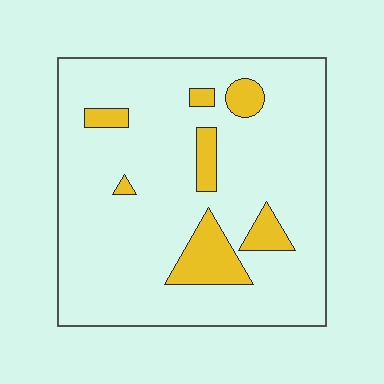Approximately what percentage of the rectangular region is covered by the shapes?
Approximately 15%.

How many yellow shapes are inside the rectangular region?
7.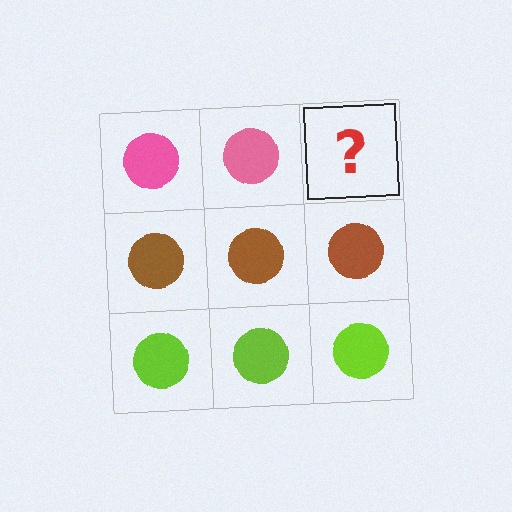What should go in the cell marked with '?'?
The missing cell should contain a pink circle.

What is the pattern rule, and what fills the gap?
The rule is that each row has a consistent color. The gap should be filled with a pink circle.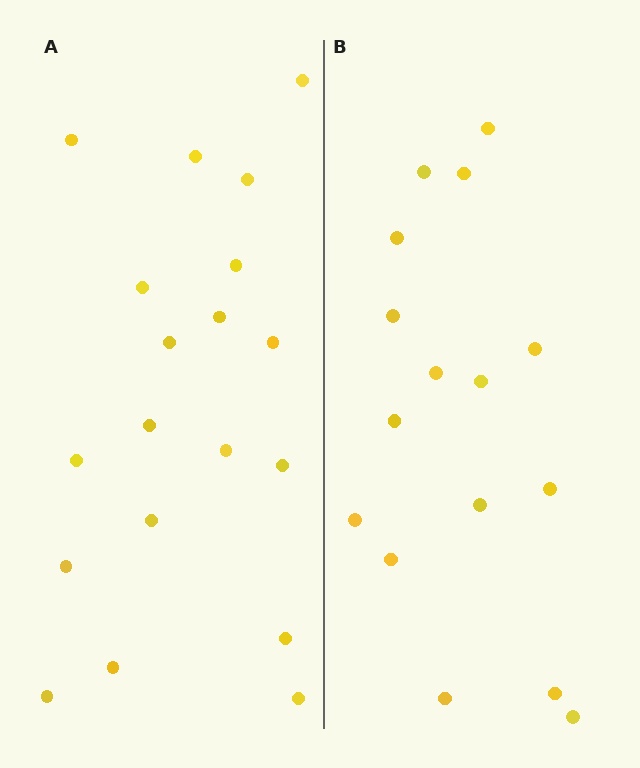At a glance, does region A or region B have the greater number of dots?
Region A (the left region) has more dots.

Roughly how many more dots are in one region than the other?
Region A has just a few more — roughly 2 or 3 more dots than region B.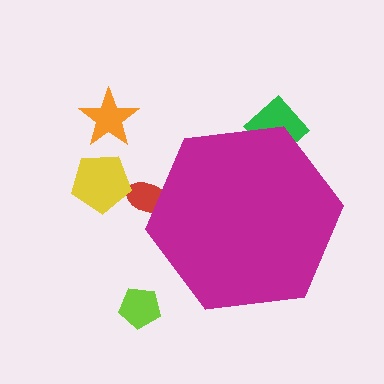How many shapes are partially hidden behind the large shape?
2 shapes are partially hidden.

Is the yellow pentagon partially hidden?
No, the yellow pentagon is fully visible.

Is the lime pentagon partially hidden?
No, the lime pentagon is fully visible.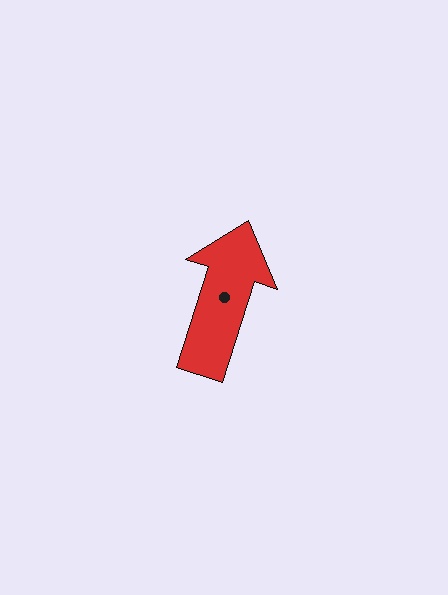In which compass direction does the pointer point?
North.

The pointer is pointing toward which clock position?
Roughly 1 o'clock.